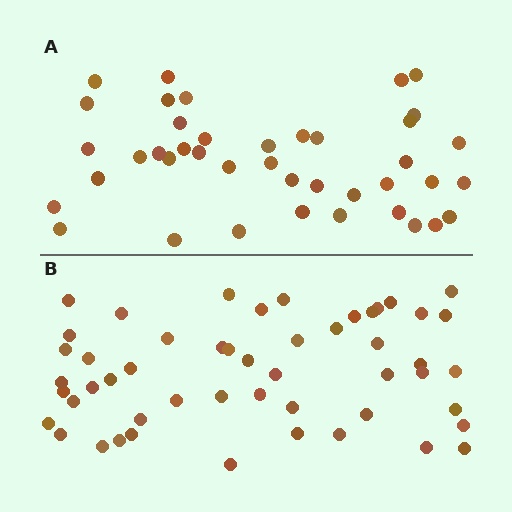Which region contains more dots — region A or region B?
Region B (the bottom region) has more dots.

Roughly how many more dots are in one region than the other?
Region B has roughly 10 or so more dots than region A.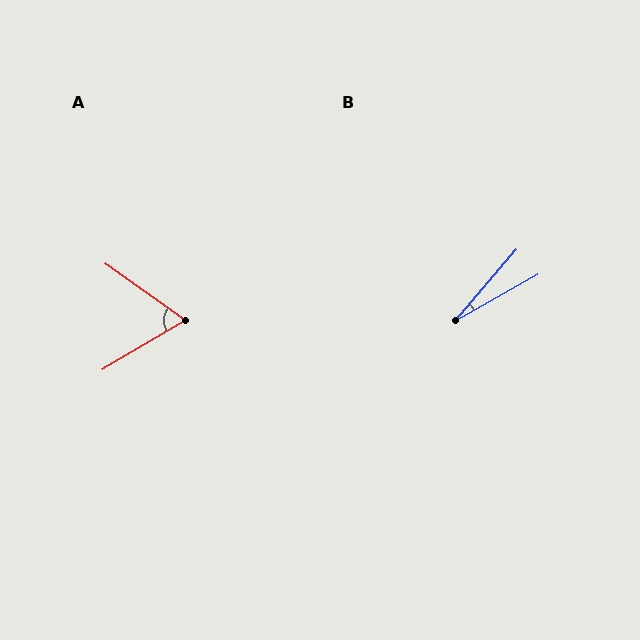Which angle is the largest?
A, at approximately 66 degrees.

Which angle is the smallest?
B, at approximately 20 degrees.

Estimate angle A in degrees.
Approximately 66 degrees.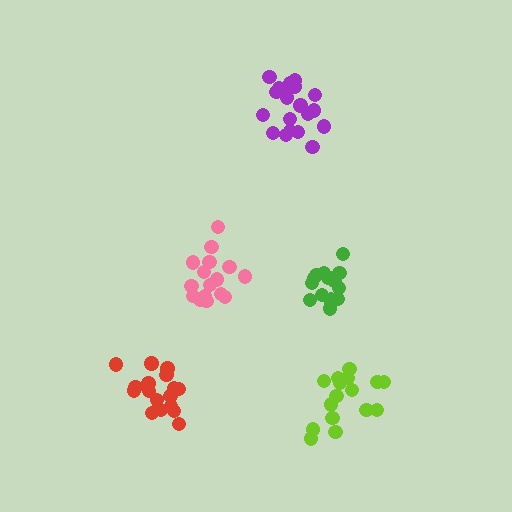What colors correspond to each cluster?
The clusters are colored: green, red, purple, lime, pink.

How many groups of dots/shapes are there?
There are 5 groups.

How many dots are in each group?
Group 1: 16 dots, Group 2: 18 dots, Group 3: 20 dots, Group 4: 16 dots, Group 5: 16 dots (86 total).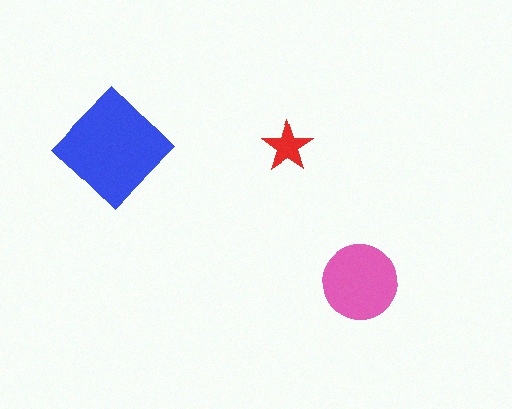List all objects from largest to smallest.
The blue diamond, the pink circle, the red star.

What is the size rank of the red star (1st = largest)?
3rd.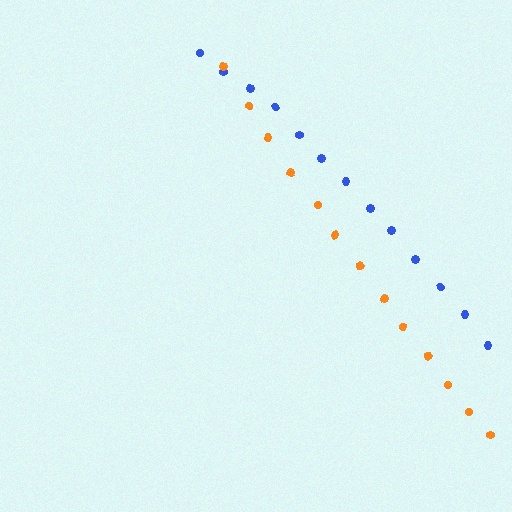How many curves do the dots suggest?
There are 2 distinct paths.